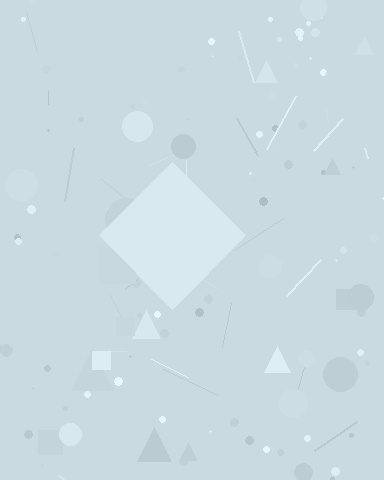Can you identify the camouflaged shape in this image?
The camouflaged shape is a diamond.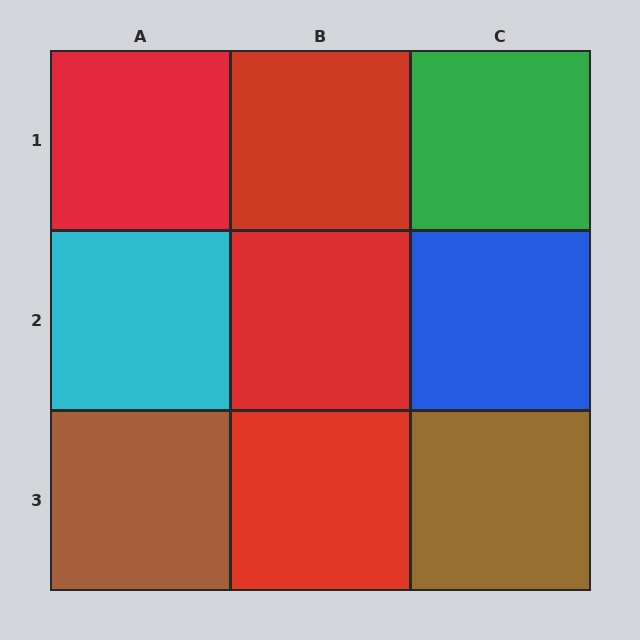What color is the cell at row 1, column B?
Red.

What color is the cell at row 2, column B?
Red.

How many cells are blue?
1 cell is blue.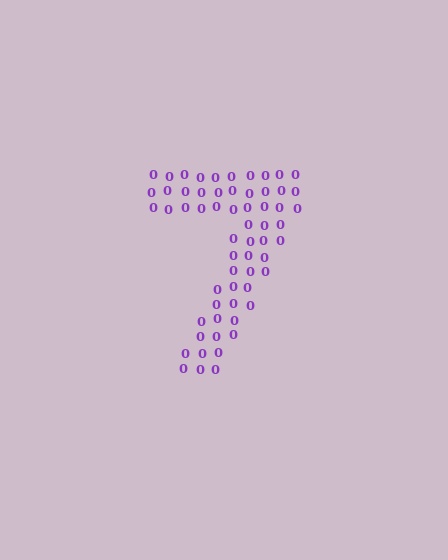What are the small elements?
The small elements are digit 0's.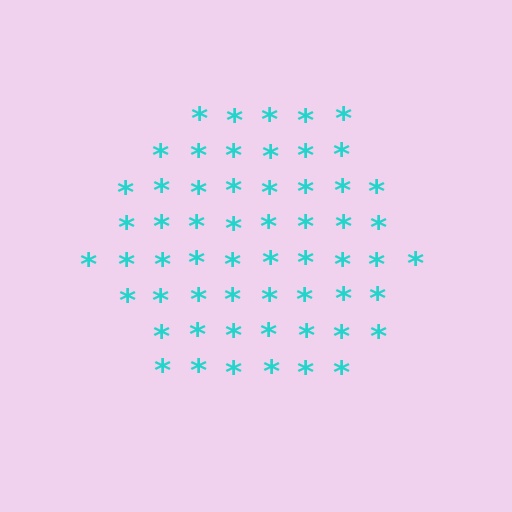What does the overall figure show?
The overall figure shows a hexagon.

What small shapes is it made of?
It is made of small asterisks.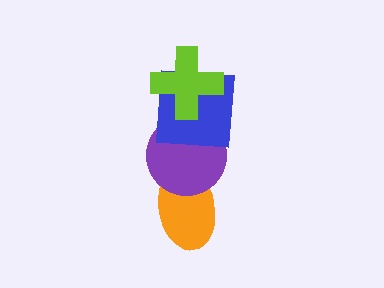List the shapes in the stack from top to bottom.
From top to bottom: the lime cross, the blue square, the purple circle, the orange ellipse.